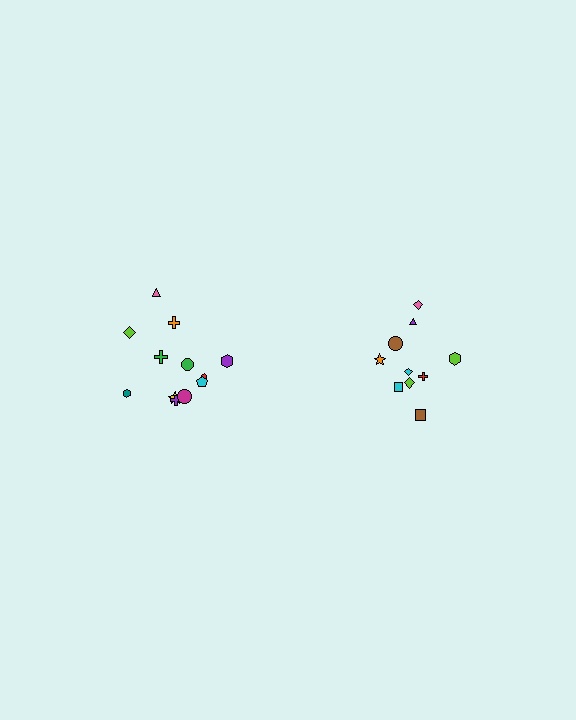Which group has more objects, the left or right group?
The left group.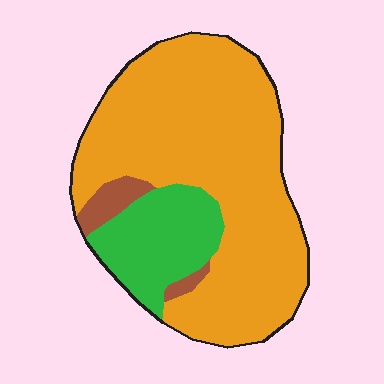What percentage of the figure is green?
Green takes up less than a quarter of the figure.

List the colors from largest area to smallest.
From largest to smallest: orange, green, brown.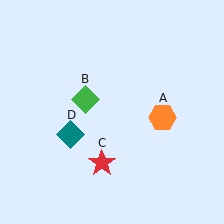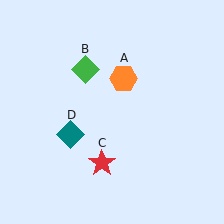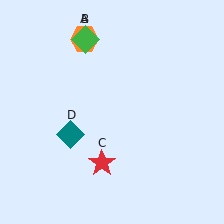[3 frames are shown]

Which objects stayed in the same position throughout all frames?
Red star (object C) and teal diamond (object D) remained stationary.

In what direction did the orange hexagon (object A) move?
The orange hexagon (object A) moved up and to the left.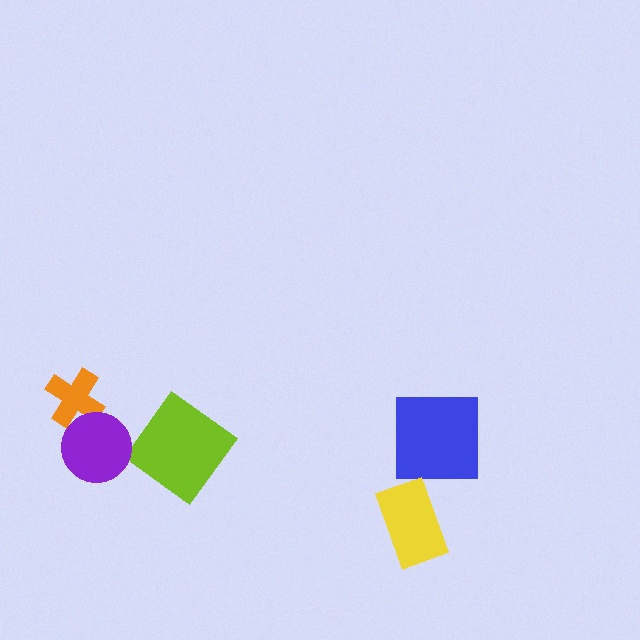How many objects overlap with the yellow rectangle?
0 objects overlap with the yellow rectangle.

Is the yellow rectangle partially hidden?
No, no other shape covers it.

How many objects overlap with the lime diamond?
0 objects overlap with the lime diamond.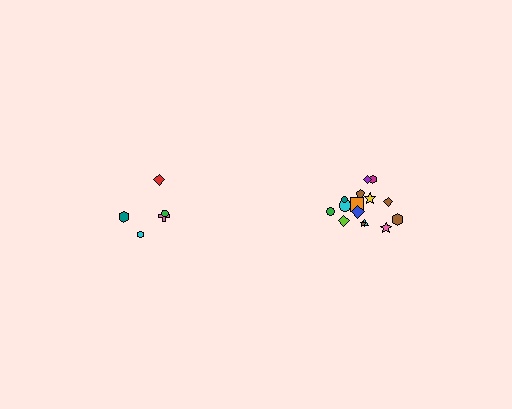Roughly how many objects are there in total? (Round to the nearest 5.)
Roughly 20 objects in total.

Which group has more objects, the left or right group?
The right group.